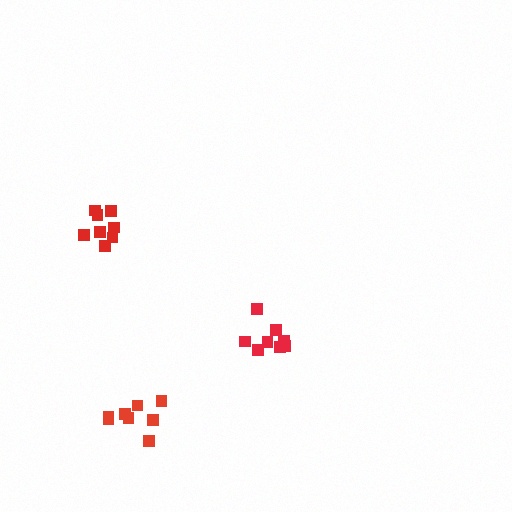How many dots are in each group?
Group 1: 8 dots, Group 2: 8 dots, Group 3: 8 dots (24 total).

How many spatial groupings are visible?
There are 3 spatial groupings.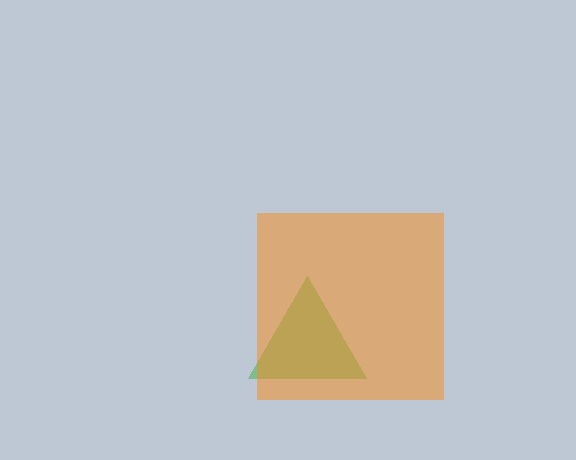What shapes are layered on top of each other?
The layered shapes are: a green triangle, an orange square.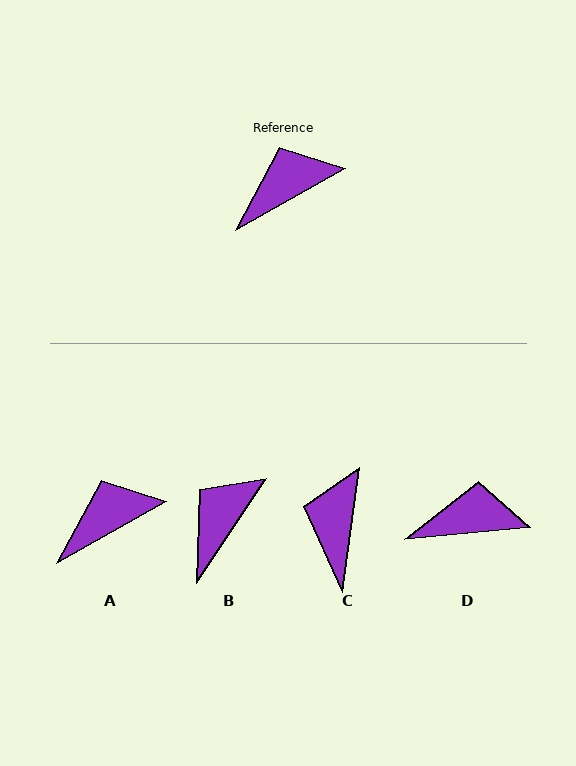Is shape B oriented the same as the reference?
No, it is off by about 27 degrees.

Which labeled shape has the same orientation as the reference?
A.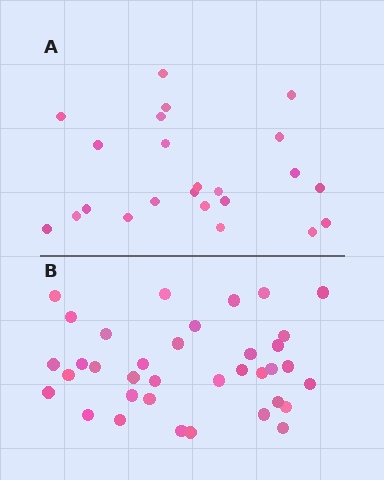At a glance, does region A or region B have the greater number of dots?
Region B (the bottom region) has more dots.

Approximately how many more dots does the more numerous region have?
Region B has approximately 15 more dots than region A.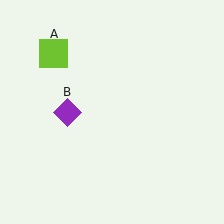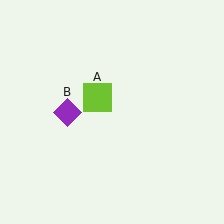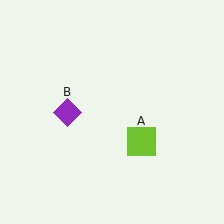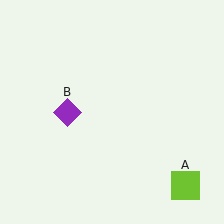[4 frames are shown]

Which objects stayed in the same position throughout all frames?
Purple diamond (object B) remained stationary.